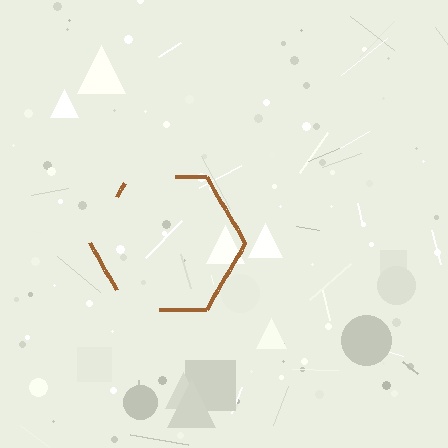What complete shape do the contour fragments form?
The contour fragments form a hexagon.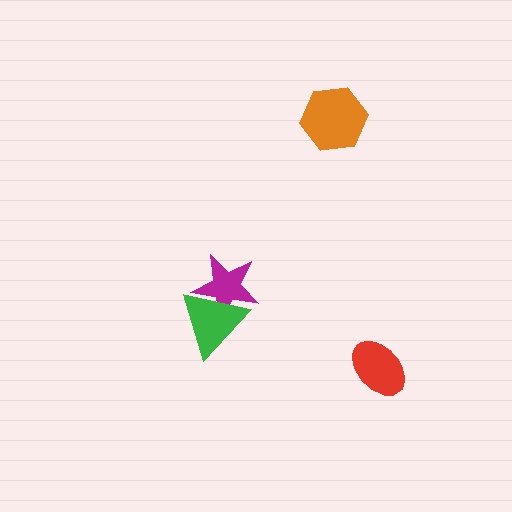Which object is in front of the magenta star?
The green triangle is in front of the magenta star.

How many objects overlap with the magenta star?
1 object overlaps with the magenta star.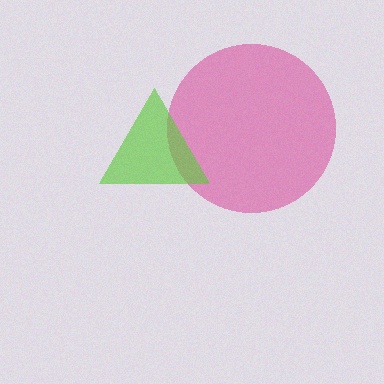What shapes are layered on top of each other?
The layered shapes are: a pink circle, a lime triangle.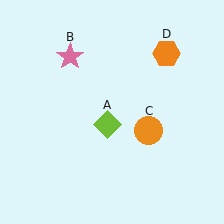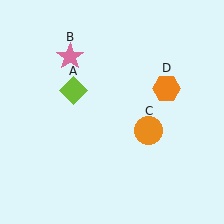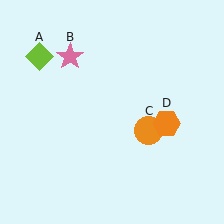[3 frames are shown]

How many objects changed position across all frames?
2 objects changed position: lime diamond (object A), orange hexagon (object D).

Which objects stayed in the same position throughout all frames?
Pink star (object B) and orange circle (object C) remained stationary.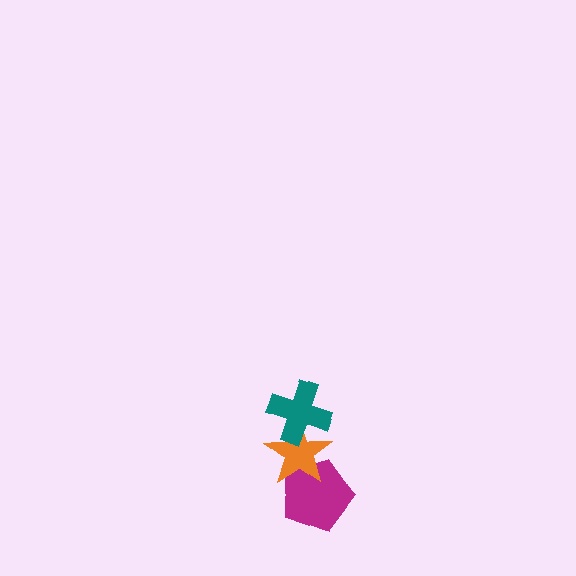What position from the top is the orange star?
The orange star is 2nd from the top.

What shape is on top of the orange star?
The teal cross is on top of the orange star.